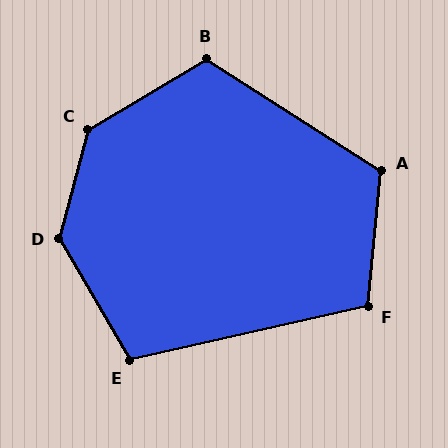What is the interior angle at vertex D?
Approximately 135 degrees (obtuse).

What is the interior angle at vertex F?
Approximately 108 degrees (obtuse).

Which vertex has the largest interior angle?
C, at approximately 135 degrees.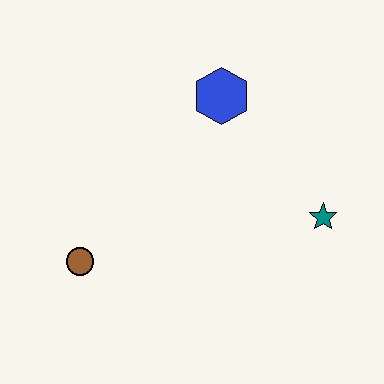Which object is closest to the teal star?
The blue hexagon is closest to the teal star.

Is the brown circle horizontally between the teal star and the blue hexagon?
No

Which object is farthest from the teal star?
The brown circle is farthest from the teal star.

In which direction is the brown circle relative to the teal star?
The brown circle is to the left of the teal star.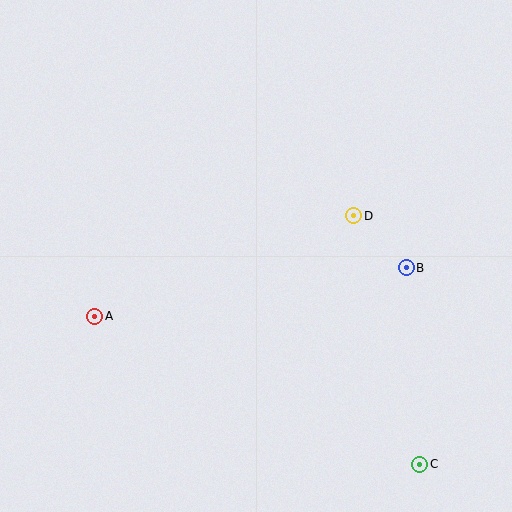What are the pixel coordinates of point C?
Point C is at (420, 464).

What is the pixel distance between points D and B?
The distance between D and B is 74 pixels.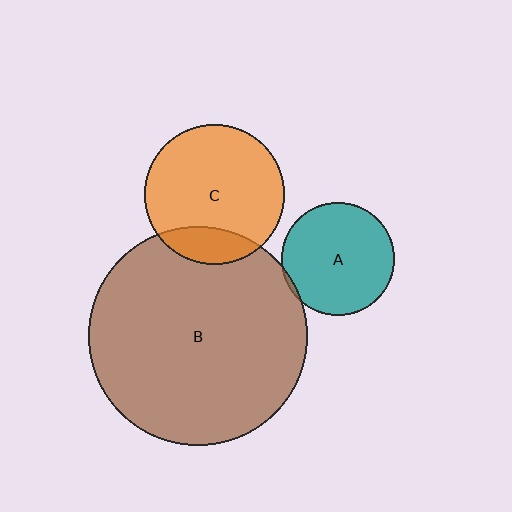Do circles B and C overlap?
Yes.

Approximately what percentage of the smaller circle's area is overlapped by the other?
Approximately 20%.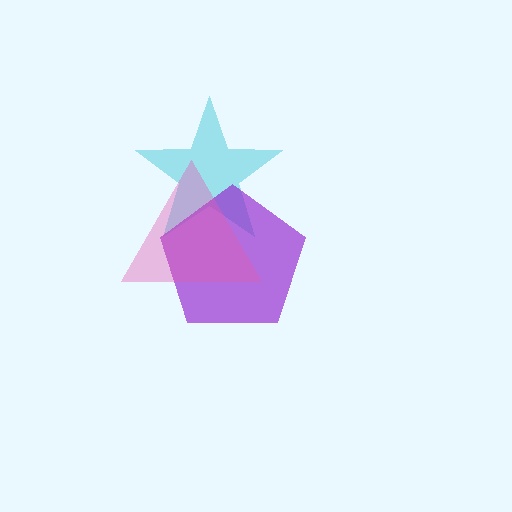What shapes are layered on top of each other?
The layered shapes are: a cyan star, a purple pentagon, a pink triangle.